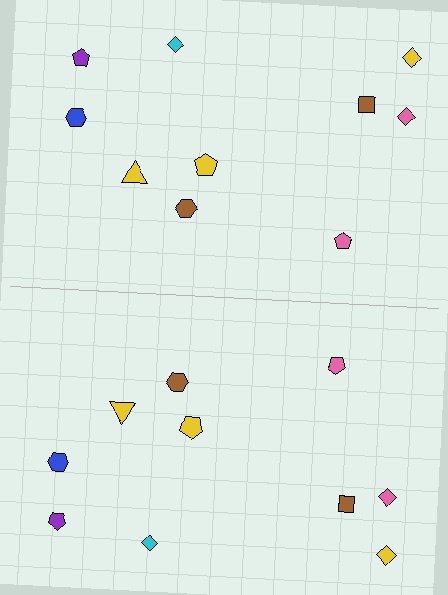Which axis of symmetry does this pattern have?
The pattern has a horizontal axis of symmetry running through the center of the image.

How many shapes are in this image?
There are 20 shapes in this image.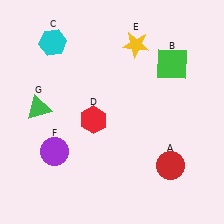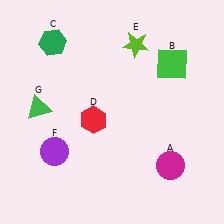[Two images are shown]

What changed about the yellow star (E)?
In Image 1, E is yellow. In Image 2, it changed to lime.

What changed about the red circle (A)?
In Image 1, A is red. In Image 2, it changed to magenta.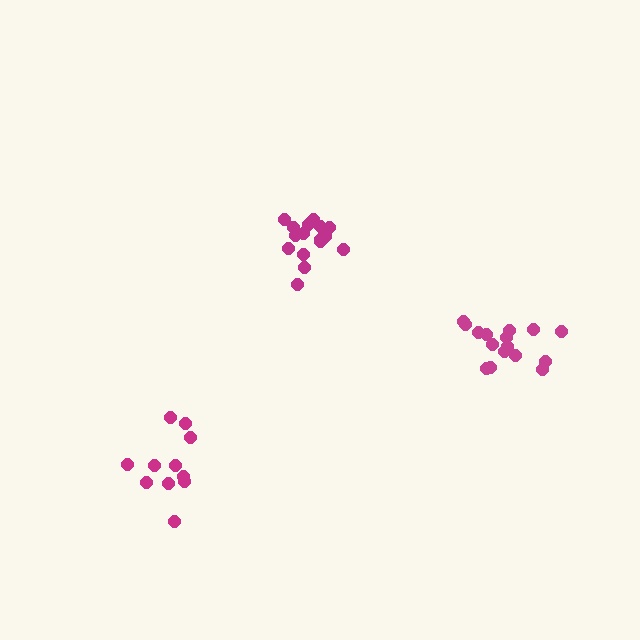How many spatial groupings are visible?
There are 3 spatial groupings.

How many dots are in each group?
Group 1: 11 dots, Group 2: 16 dots, Group 3: 16 dots (43 total).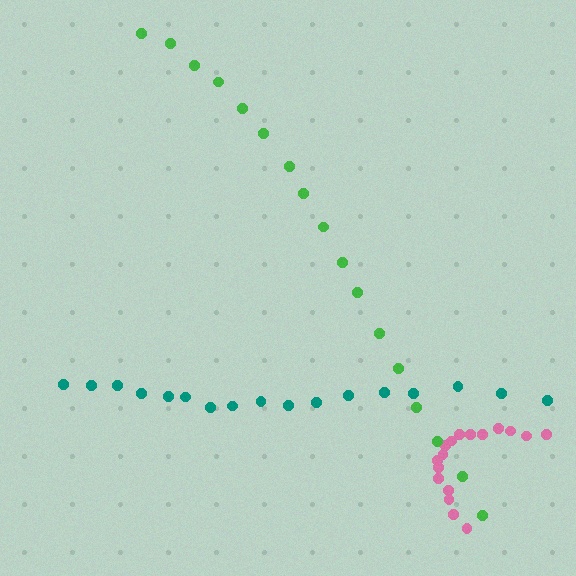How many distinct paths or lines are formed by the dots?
There are 3 distinct paths.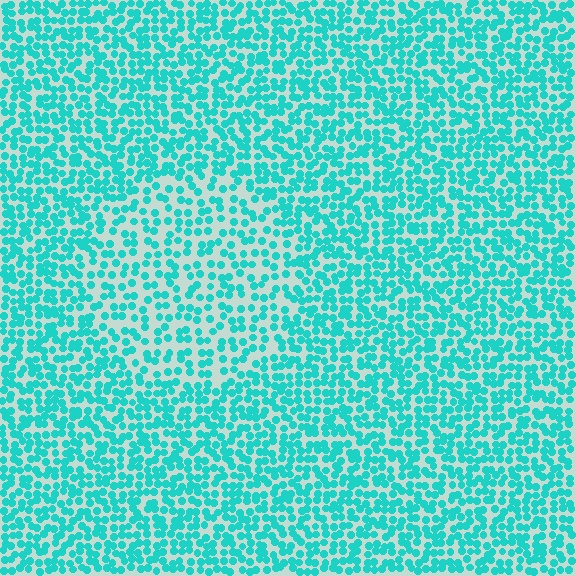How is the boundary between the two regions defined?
The boundary is defined by a change in element density (approximately 1.6x ratio). All elements are the same color, size, and shape.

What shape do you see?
I see a circle.